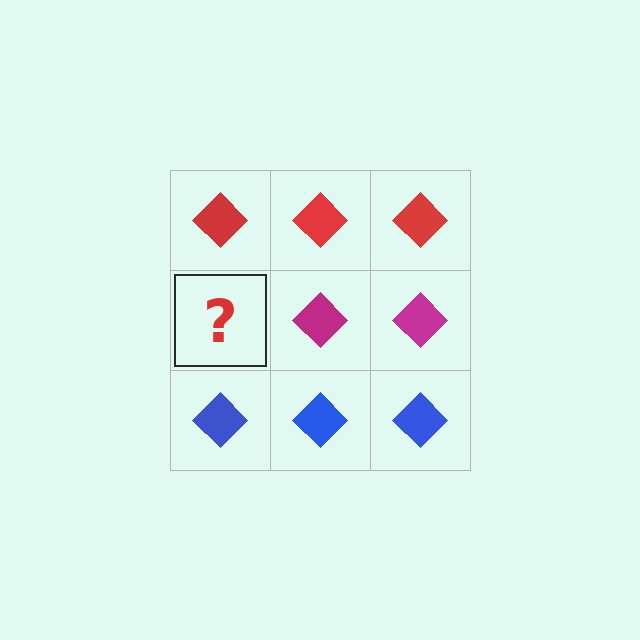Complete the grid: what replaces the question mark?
The question mark should be replaced with a magenta diamond.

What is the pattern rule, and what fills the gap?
The rule is that each row has a consistent color. The gap should be filled with a magenta diamond.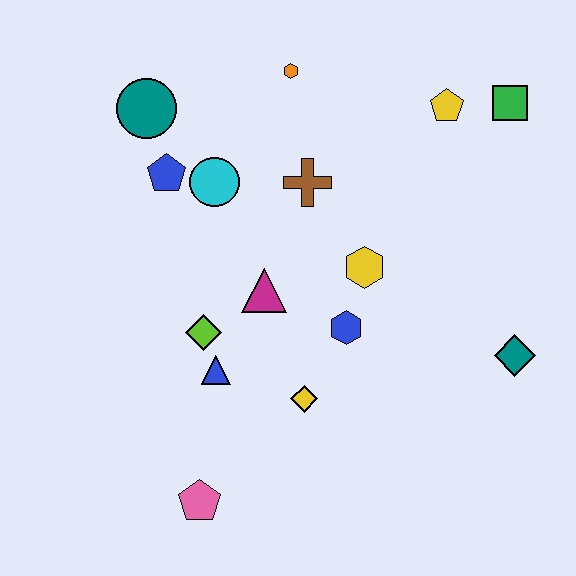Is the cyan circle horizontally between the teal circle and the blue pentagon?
No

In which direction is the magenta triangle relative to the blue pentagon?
The magenta triangle is below the blue pentagon.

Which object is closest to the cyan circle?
The blue pentagon is closest to the cyan circle.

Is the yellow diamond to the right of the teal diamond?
No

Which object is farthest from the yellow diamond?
The green square is farthest from the yellow diamond.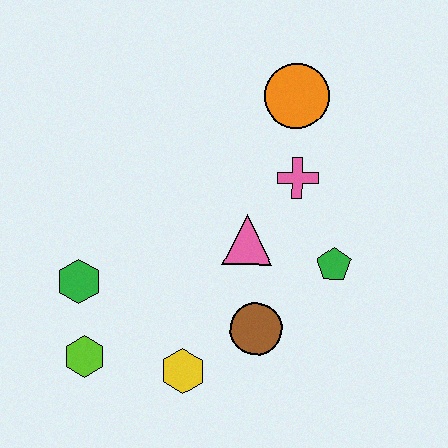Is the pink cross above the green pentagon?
Yes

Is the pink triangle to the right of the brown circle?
No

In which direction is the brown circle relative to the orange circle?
The brown circle is below the orange circle.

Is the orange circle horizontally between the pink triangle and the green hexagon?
No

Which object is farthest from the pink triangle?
The lime hexagon is farthest from the pink triangle.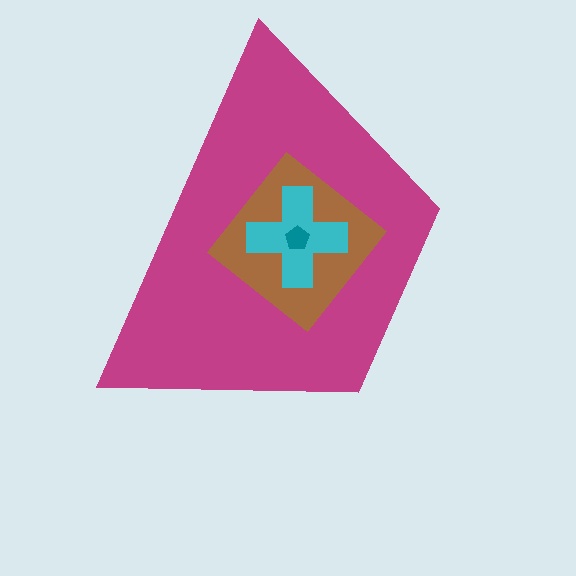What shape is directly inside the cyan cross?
The teal pentagon.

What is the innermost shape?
The teal pentagon.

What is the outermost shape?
The magenta trapezoid.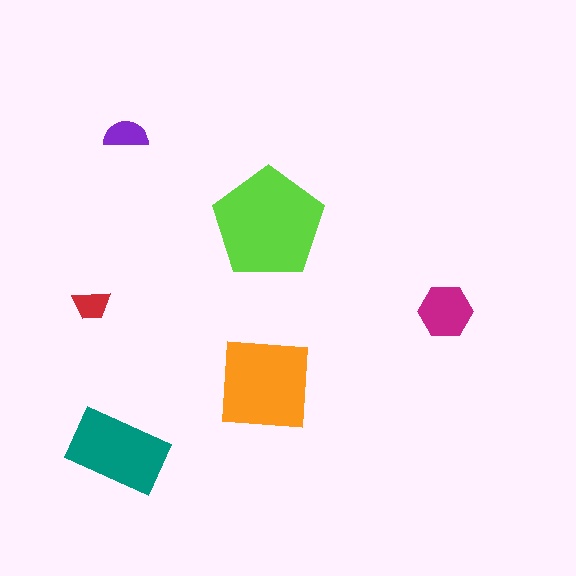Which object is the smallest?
The red trapezoid.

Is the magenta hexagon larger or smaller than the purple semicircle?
Larger.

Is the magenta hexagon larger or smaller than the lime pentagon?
Smaller.